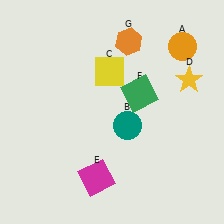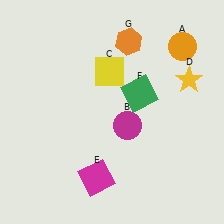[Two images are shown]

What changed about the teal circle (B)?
In Image 1, B is teal. In Image 2, it changed to magenta.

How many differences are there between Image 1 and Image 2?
There is 1 difference between the two images.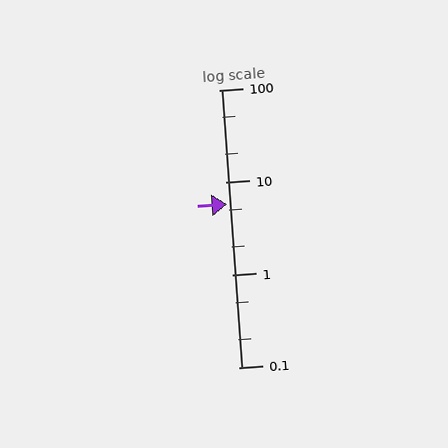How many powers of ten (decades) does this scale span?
The scale spans 3 decades, from 0.1 to 100.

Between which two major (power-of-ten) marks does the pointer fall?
The pointer is between 1 and 10.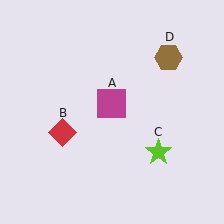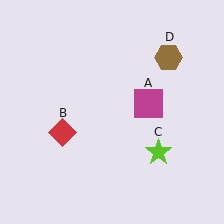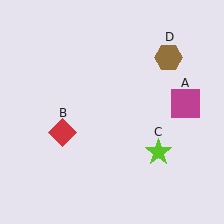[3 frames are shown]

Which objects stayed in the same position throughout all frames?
Red diamond (object B) and lime star (object C) and brown hexagon (object D) remained stationary.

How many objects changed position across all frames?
1 object changed position: magenta square (object A).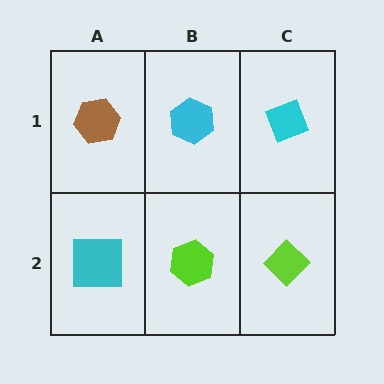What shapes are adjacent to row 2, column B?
A cyan hexagon (row 1, column B), a cyan square (row 2, column A), a lime diamond (row 2, column C).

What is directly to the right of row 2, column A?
A lime hexagon.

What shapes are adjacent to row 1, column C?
A lime diamond (row 2, column C), a cyan hexagon (row 1, column B).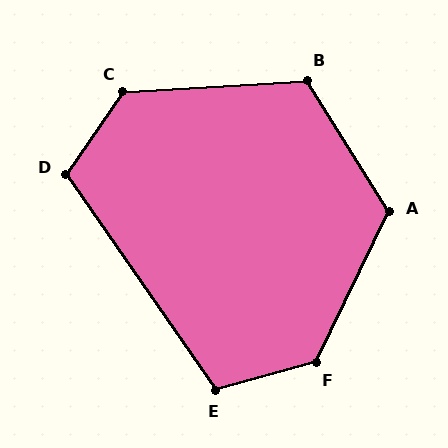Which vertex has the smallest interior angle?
E, at approximately 109 degrees.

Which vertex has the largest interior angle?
F, at approximately 131 degrees.